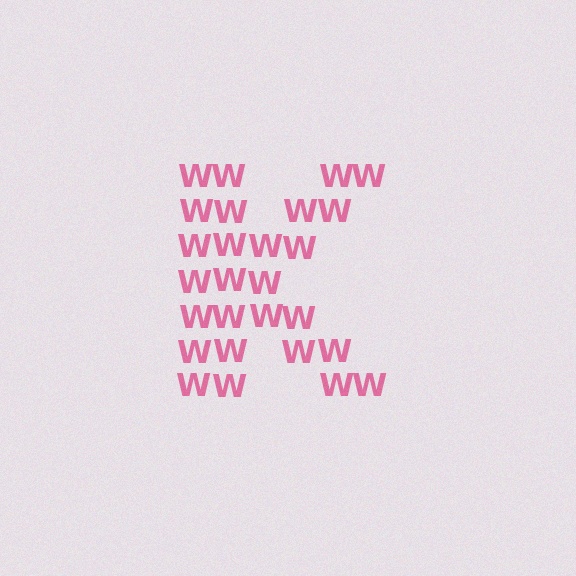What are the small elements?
The small elements are letter W's.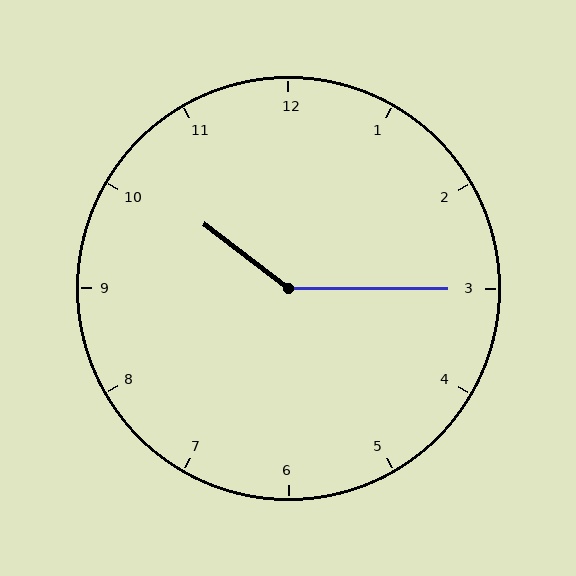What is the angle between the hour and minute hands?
Approximately 142 degrees.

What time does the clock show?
10:15.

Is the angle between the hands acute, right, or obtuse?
It is obtuse.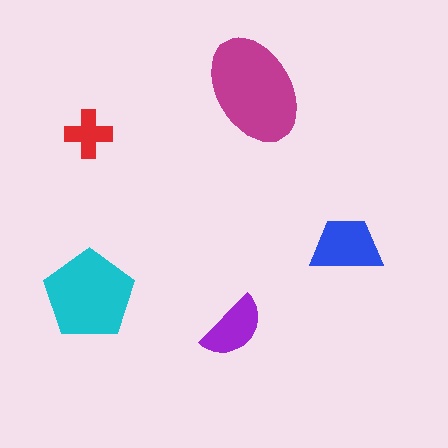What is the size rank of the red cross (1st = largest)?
5th.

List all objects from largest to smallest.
The magenta ellipse, the cyan pentagon, the blue trapezoid, the purple semicircle, the red cross.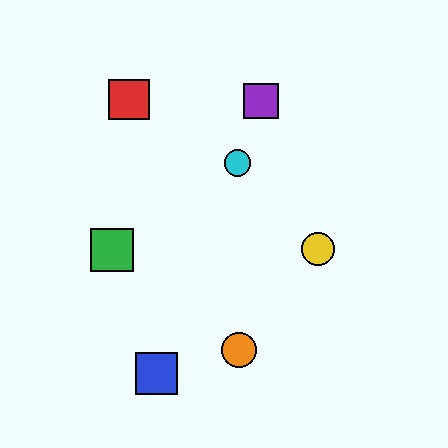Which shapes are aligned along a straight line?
The blue square, the purple square, the cyan circle are aligned along a straight line.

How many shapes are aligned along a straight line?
3 shapes (the blue square, the purple square, the cyan circle) are aligned along a straight line.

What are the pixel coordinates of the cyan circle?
The cyan circle is at (237, 163).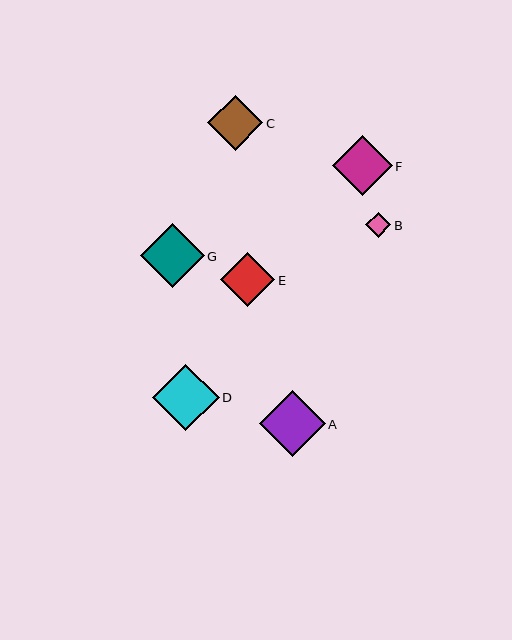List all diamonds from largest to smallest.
From largest to smallest: D, A, G, F, C, E, B.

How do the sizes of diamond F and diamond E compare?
Diamond F and diamond E are approximately the same size.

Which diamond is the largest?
Diamond D is the largest with a size of approximately 66 pixels.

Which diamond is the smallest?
Diamond B is the smallest with a size of approximately 25 pixels.